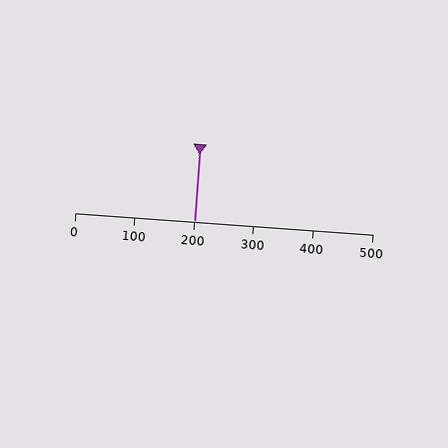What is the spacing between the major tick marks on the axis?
The major ticks are spaced 100 apart.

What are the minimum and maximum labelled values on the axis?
The axis runs from 0 to 500.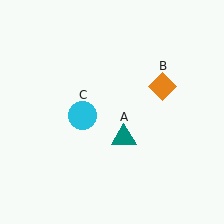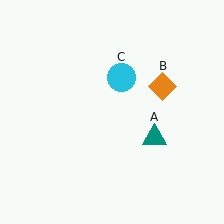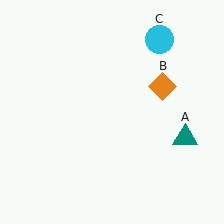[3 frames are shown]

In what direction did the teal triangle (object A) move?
The teal triangle (object A) moved right.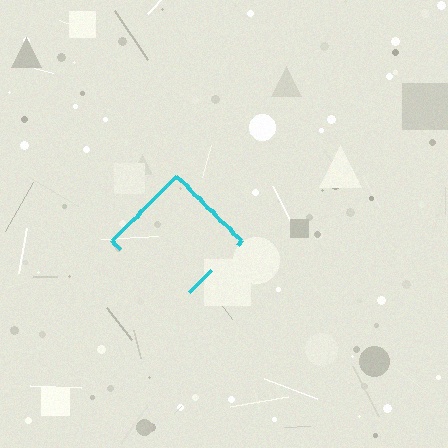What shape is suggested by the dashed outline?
The dashed outline suggests a diamond.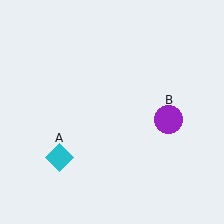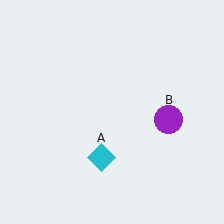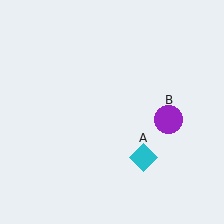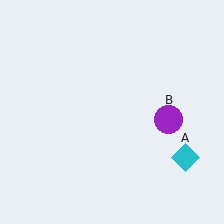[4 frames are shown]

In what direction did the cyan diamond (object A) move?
The cyan diamond (object A) moved right.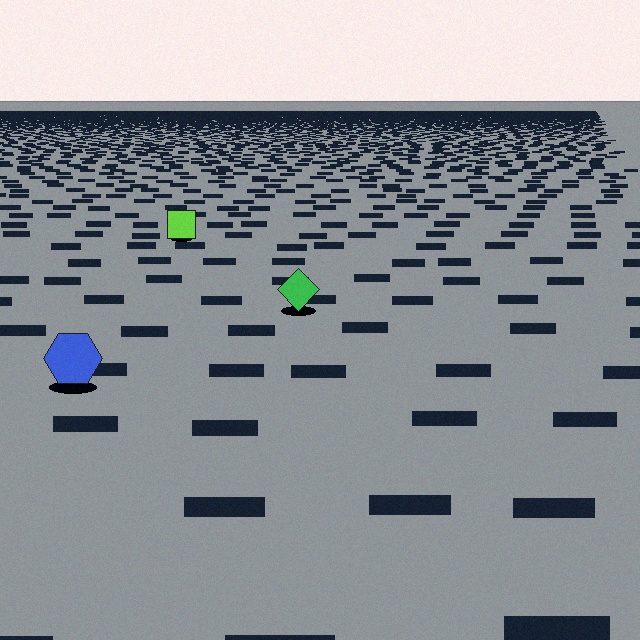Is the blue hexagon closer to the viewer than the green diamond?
Yes. The blue hexagon is closer — you can tell from the texture gradient: the ground texture is coarser near it.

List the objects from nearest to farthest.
From nearest to farthest: the blue hexagon, the green diamond, the lime square.